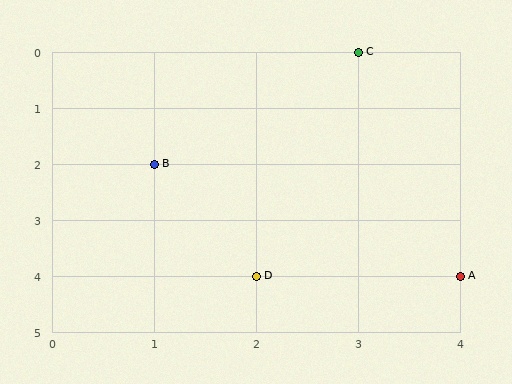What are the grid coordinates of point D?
Point D is at grid coordinates (2, 4).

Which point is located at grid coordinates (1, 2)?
Point B is at (1, 2).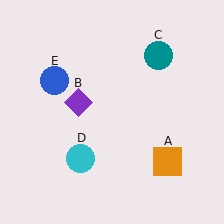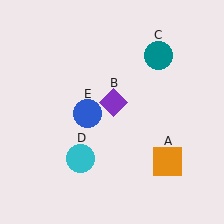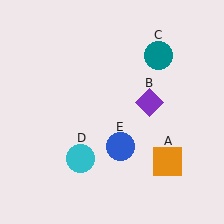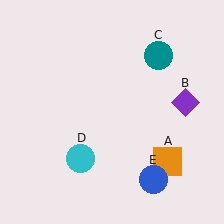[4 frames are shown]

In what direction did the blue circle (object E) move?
The blue circle (object E) moved down and to the right.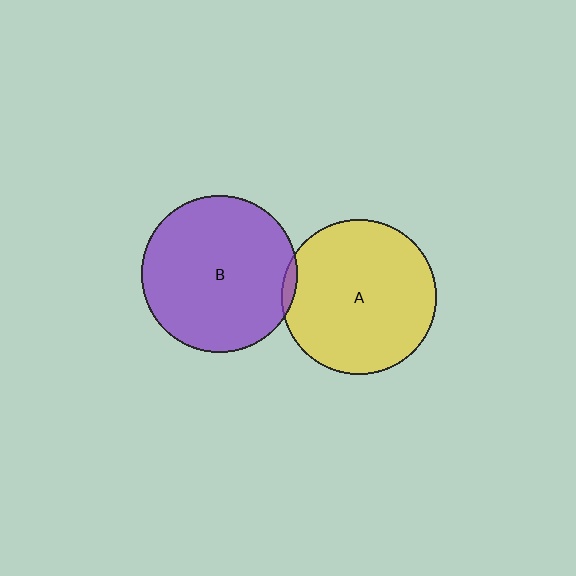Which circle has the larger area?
Circle B (purple).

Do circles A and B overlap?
Yes.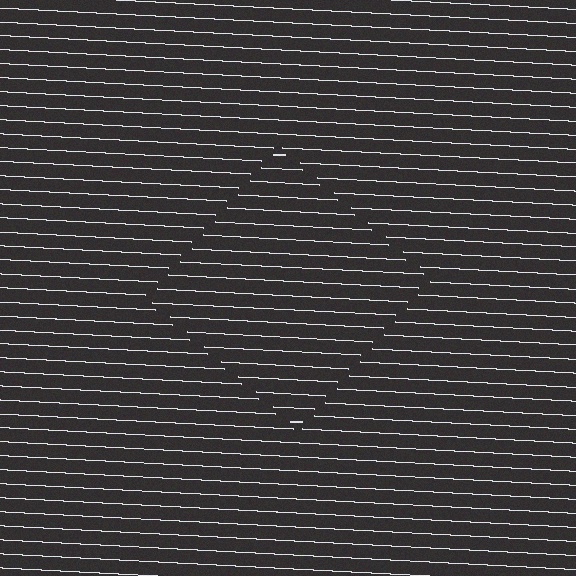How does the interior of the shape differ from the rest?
The interior of the shape contains the same grating, shifted by half a period — the contour is defined by the phase discontinuity where line-ends from the inner and outer gratings abut.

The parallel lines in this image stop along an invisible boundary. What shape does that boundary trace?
An illusory square. The interior of the shape contains the same grating, shifted by half a period — the contour is defined by the phase discontinuity where line-ends from the inner and outer gratings abut.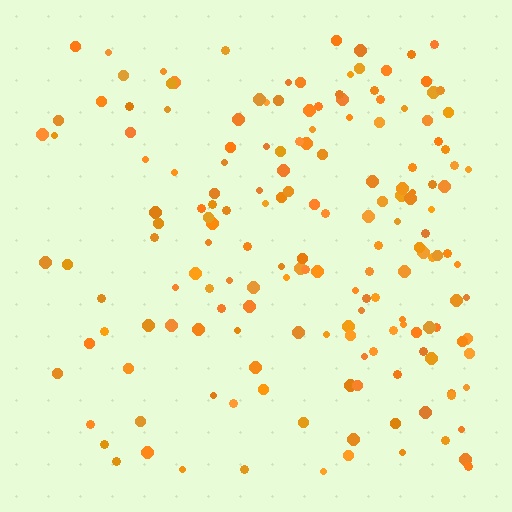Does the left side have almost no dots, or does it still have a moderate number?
Still a moderate number, just noticeably fewer than the right.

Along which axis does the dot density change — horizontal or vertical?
Horizontal.